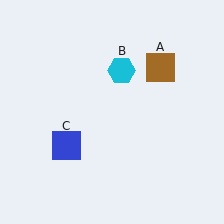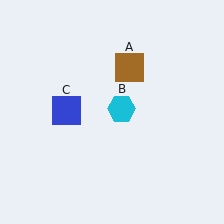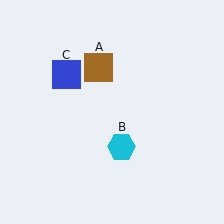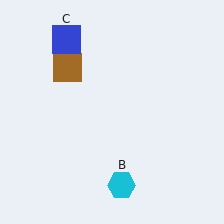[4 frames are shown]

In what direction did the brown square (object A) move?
The brown square (object A) moved left.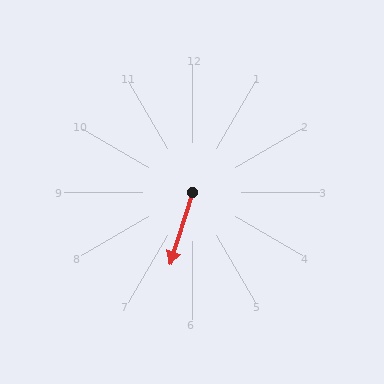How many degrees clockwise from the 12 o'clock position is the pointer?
Approximately 197 degrees.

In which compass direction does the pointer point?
South.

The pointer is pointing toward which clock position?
Roughly 7 o'clock.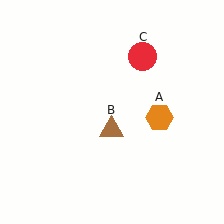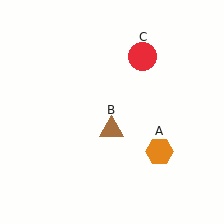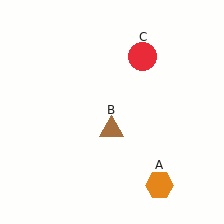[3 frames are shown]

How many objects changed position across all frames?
1 object changed position: orange hexagon (object A).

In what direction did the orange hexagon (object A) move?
The orange hexagon (object A) moved down.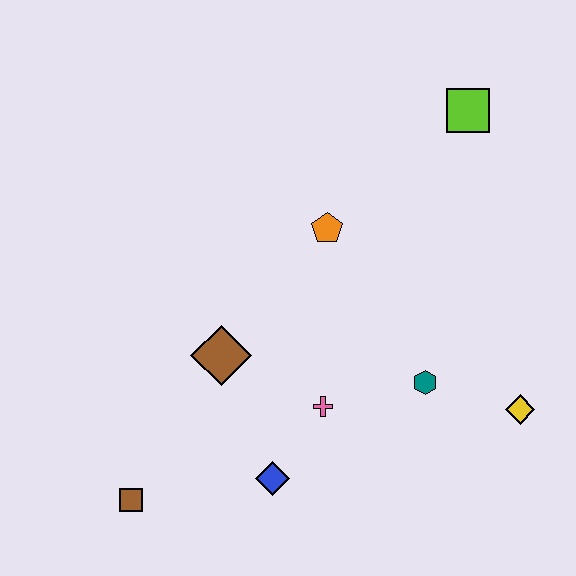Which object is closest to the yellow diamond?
The teal hexagon is closest to the yellow diamond.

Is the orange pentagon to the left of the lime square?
Yes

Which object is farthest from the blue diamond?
The lime square is farthest from the blue diamond.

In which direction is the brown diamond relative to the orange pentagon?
The brown diamond is below the orange pentagon.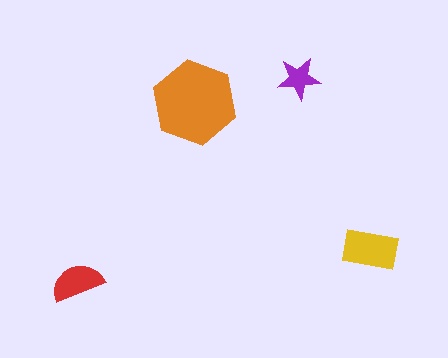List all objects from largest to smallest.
The orange hexagon, the yellow rectangle, the red semicircle, the purple star.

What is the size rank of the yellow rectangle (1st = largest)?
2nd.